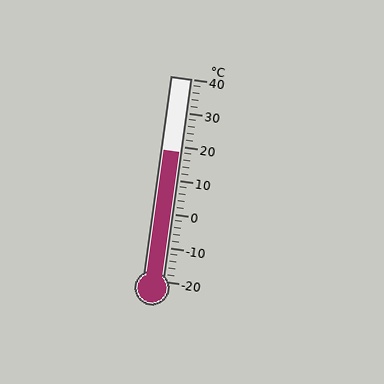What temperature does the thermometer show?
The thermometer shows approximately 18°C.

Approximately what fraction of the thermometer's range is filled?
The thermometer is filled to approximately 65% of its range.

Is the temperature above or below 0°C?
The temperature is above 0°C.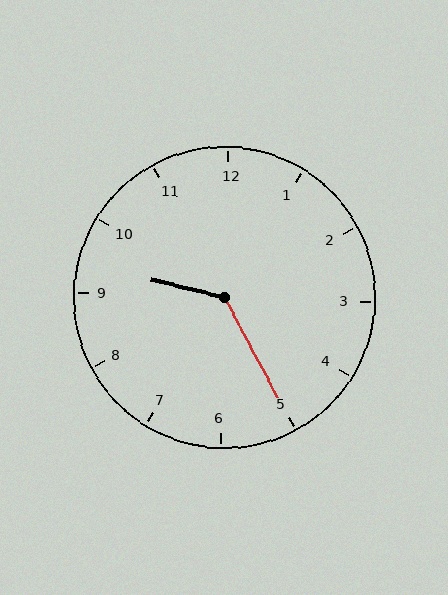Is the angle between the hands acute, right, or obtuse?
It is obtuse.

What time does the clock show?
9:25.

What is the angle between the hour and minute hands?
Approximately 132 degrees.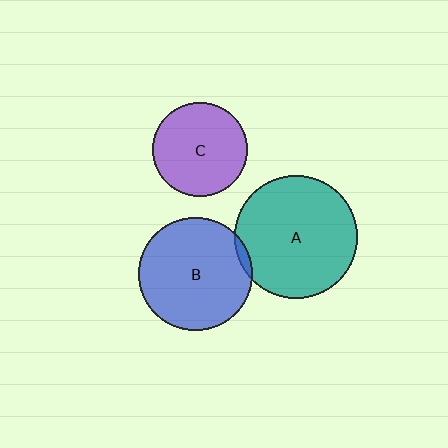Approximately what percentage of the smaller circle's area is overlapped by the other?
Approximately 5%.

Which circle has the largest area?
Circle A (teal).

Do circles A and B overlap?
Yes.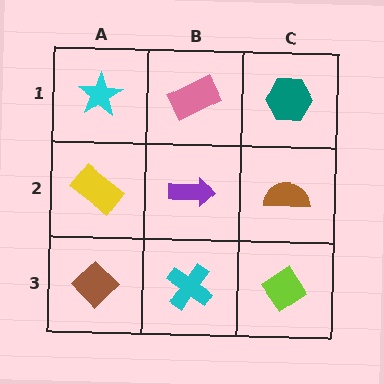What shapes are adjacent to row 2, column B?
A pink rectangle (row 1, column B), a cyan cross (row 3, column B), a yellow rectangle (row 2, column A), a brown semicircle (row 2, column C).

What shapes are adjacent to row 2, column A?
A cyan star (row 1, column A), a brown diamond (row 3, column A), a purple arrow (row 2, column B).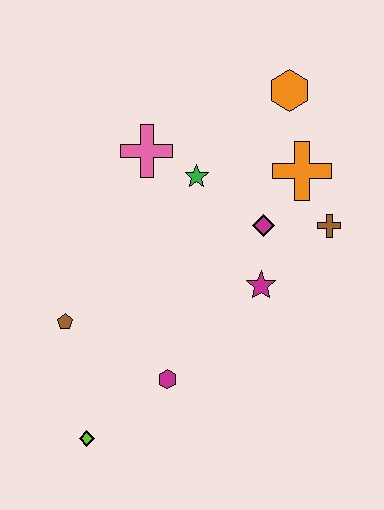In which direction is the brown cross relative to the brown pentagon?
The brown cross is to the right of the brown pentagon.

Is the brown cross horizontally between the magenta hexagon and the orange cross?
No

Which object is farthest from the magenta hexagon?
The orange hexagon is farthest from the magenta hexagon.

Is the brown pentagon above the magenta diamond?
No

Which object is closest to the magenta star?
The magenta diamond is closest to the magenta star.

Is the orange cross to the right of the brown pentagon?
Yes